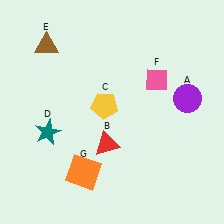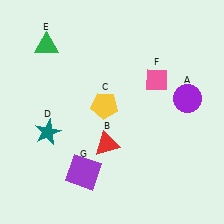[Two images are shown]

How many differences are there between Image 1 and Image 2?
There are 2 differences between the two images.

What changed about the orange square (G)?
In Image 1, G is orange. In Image 2, it changed to purple.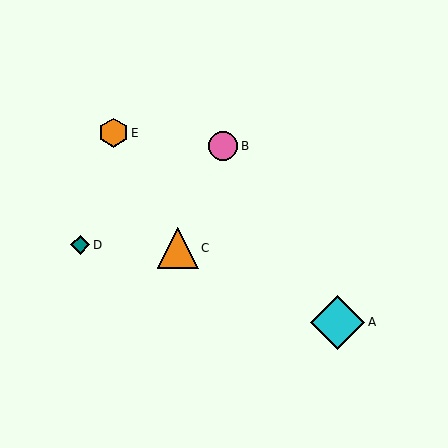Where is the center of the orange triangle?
The center of the orange triangle is at (178, 248).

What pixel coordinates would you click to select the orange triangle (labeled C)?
Click at (178, 248) to select the orange triangle C.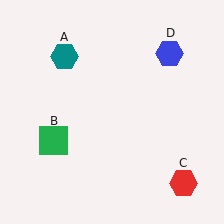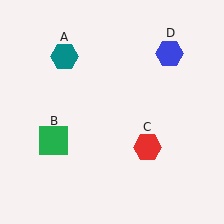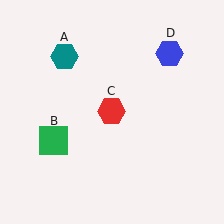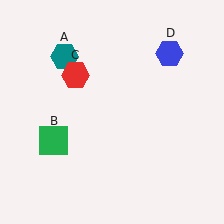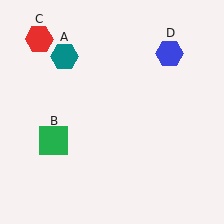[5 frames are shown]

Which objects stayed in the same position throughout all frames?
Teal hexagon (object A) and green square (object B) and blue hexagon (object D) remained stationary.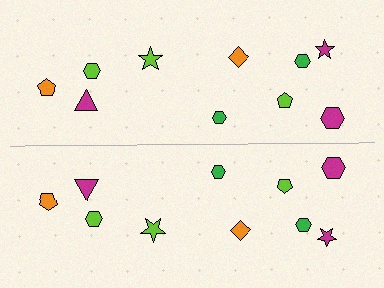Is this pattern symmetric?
Yes, this pattern has bilateral (reflection) symmetry.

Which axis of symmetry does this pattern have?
The pattern has a horizontal axis of symmetry running through the center of the image.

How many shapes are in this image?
There are 20 shapes in this image.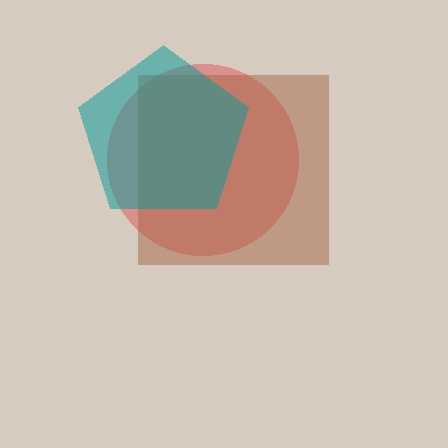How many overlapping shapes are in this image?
There are 3 overlapping shapes in the image.